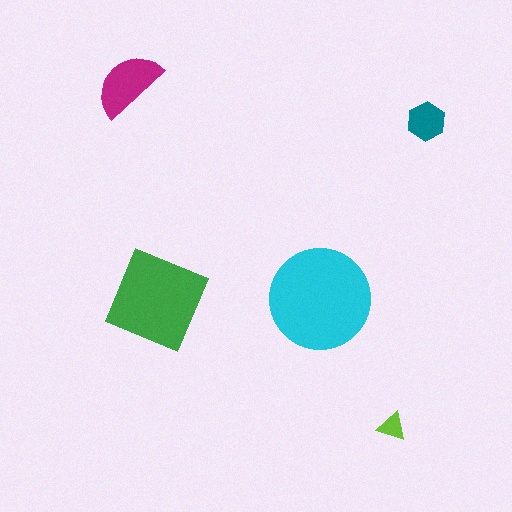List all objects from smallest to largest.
The lime triangle, the teal hexagon, the magenta semicircle, the green diamond, the cyan circle.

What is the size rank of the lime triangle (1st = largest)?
5th.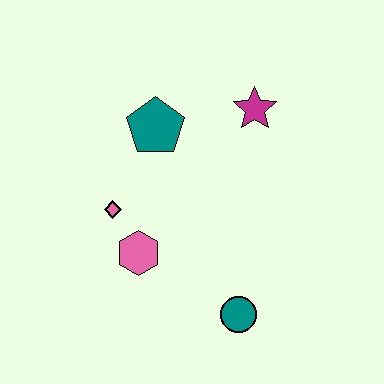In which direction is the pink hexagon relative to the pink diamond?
The pink hexagon is below the pink diamond.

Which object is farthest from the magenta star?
The teal circle is farthest from the magenta star.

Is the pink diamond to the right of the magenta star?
No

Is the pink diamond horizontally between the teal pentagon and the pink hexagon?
No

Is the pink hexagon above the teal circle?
Yes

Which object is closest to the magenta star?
The teal pentagon is closest to the magenta star.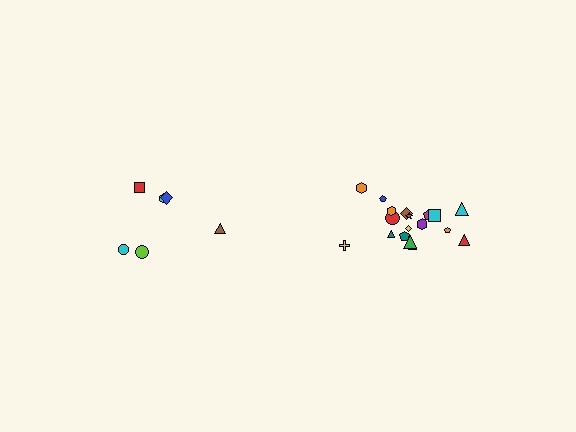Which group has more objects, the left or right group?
The right group.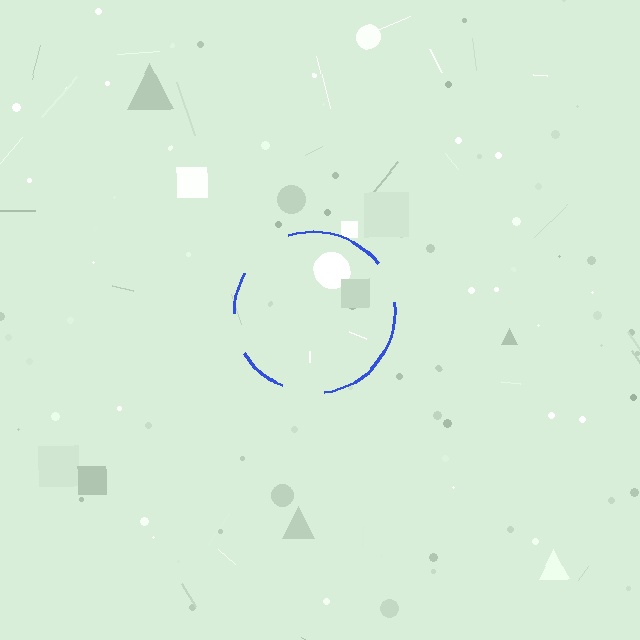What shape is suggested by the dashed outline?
The dashed outline suggests a circle.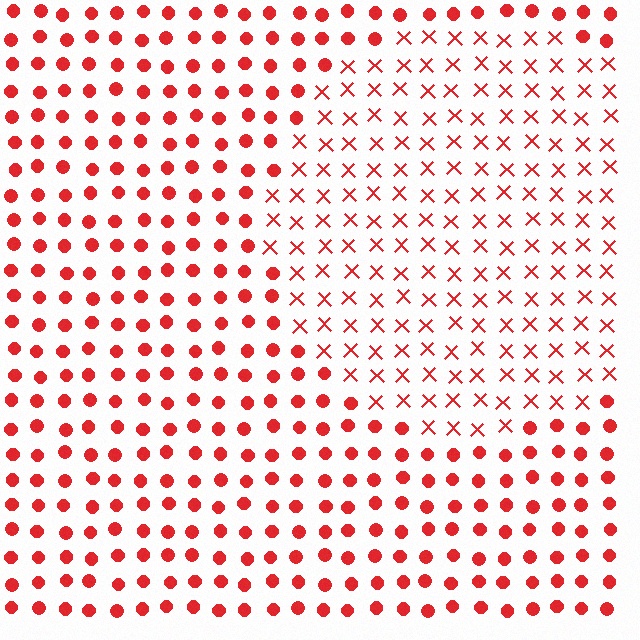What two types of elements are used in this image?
The image uses X marks inside the circle region and circles outside it.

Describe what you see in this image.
The image is filled with small red elements arranged in a uniform grid. A circle-shaped region contains X marks, while the surrounding area contains circles. The boundary is defined purely by the change in element shape.